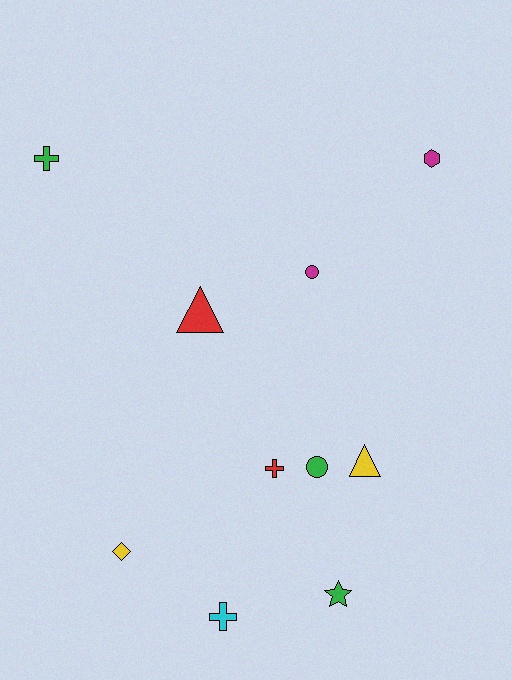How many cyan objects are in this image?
There is 1 cyan object.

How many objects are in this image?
There are 10 objects.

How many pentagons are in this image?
There are no pentagons.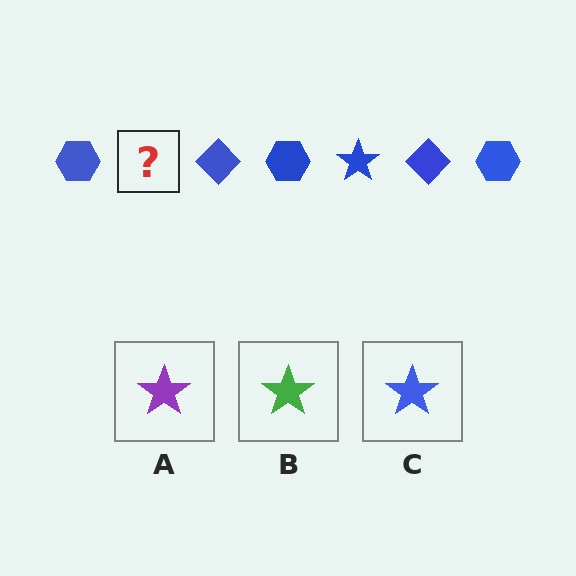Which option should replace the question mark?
Option C.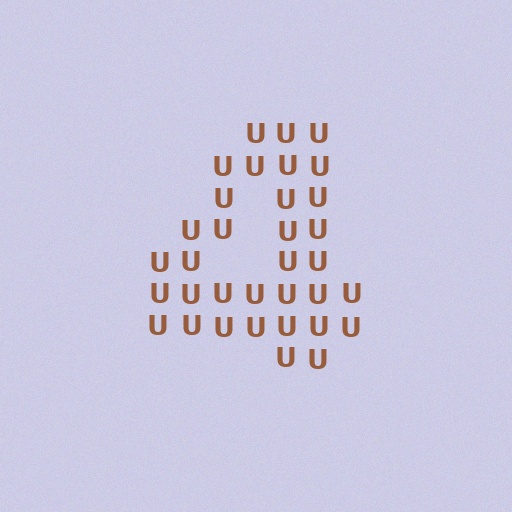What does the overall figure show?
The overall figure shows the digit 4.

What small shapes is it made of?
It is made of small letter U's.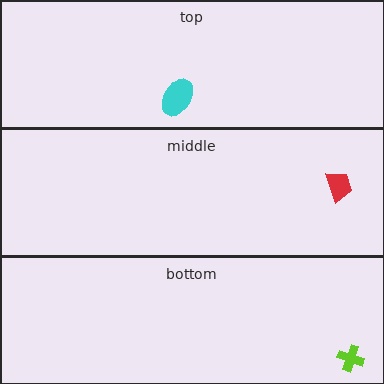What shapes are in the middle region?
The red trapezoid.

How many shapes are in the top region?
1.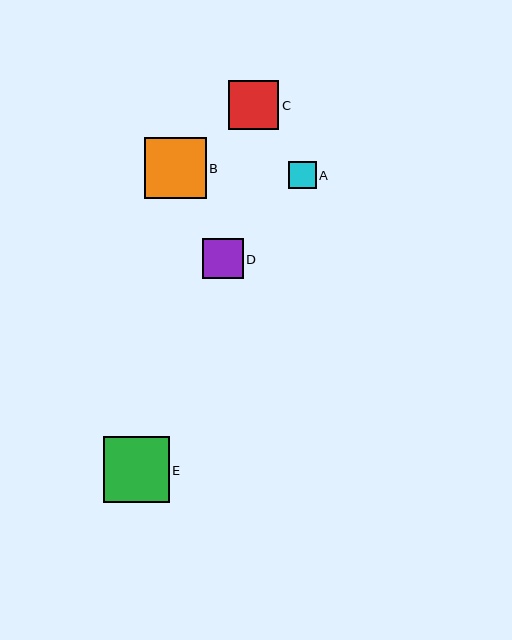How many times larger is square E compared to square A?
Square E is approximately 2.4 times the size of square A.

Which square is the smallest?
Square A is the smallest with a size of approximately 27 pixels.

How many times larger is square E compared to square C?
Square E is approximately 1.3 times the size of square C.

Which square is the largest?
Square E is the largest with a size of approximately 66 pixels.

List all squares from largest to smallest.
From largest to smallest: E, B, C, D, A.